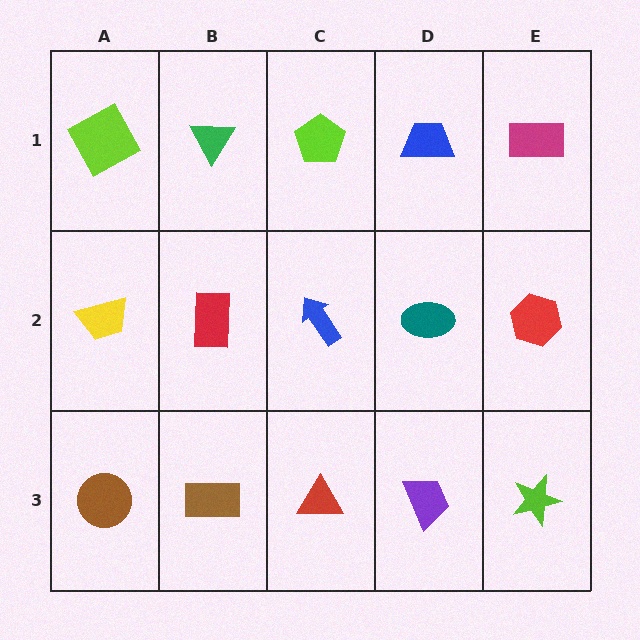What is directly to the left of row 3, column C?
A brown rectangle.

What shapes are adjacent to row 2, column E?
A magenta rectangle (row 1, column E), a lime star (row 3, column E), a teal ellipse (row 2, column D).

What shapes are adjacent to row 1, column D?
A teal ellipse (row 2, column D), a lime pentagon (row 1, column C), a magenta rectangle (row 1, column E).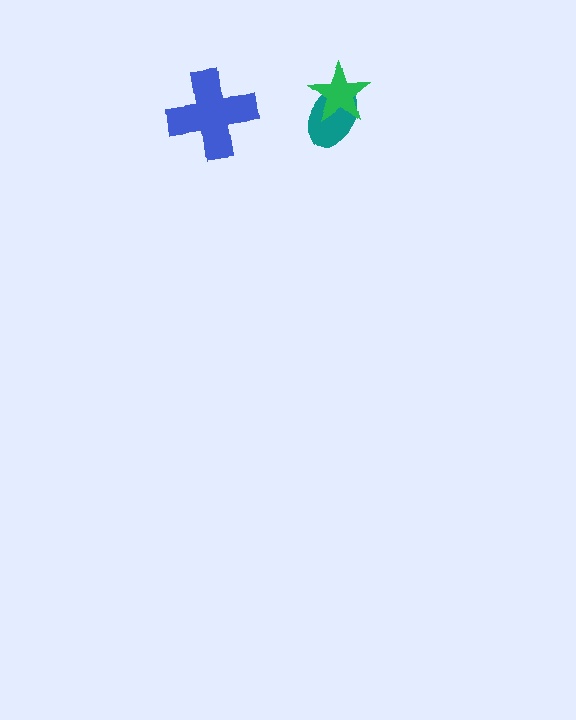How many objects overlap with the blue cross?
0 objects overlap with the blue cross.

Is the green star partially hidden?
No, no other shape covers it.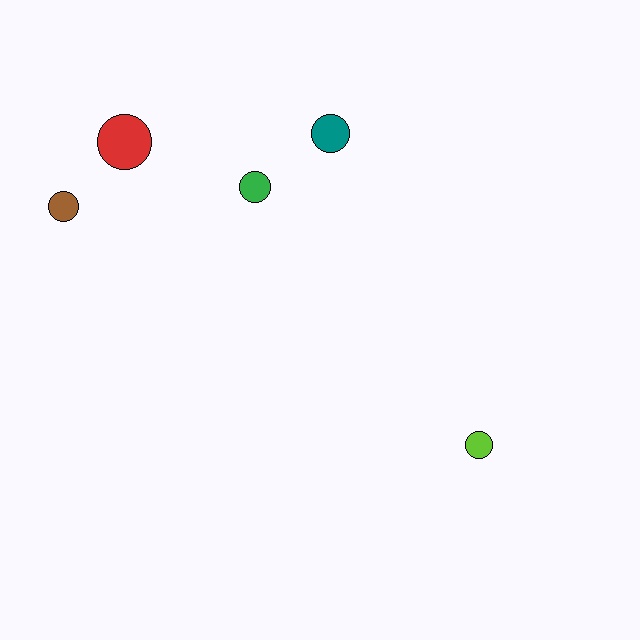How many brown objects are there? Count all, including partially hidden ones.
There is 1 brown object.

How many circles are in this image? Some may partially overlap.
There are 5 circles.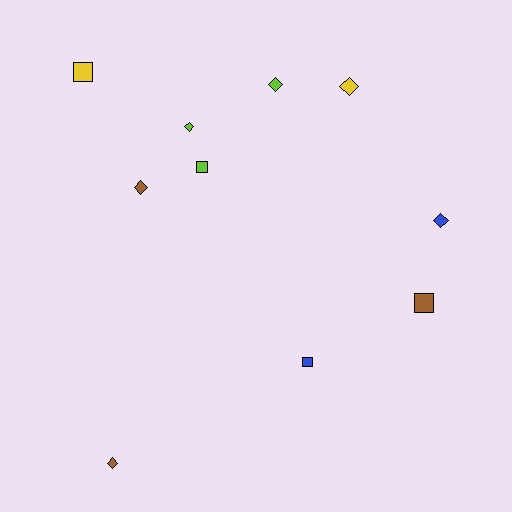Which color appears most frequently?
Lime, with 3 objects.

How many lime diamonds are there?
There are 2 lime diamonds.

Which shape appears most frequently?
Diamond, with 6 objects.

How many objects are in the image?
There are 10 objects.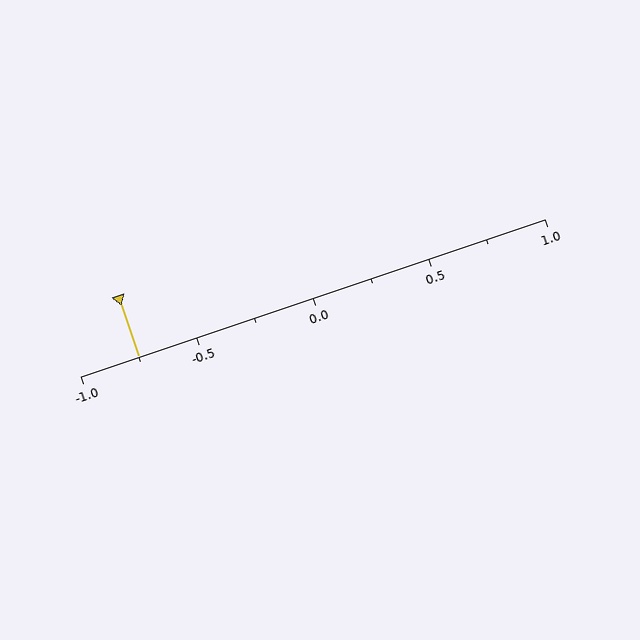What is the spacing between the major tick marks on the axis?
The major ticks are spaced 0.5 apart.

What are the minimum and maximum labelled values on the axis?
The axis runs from -1.0 to 1.0.